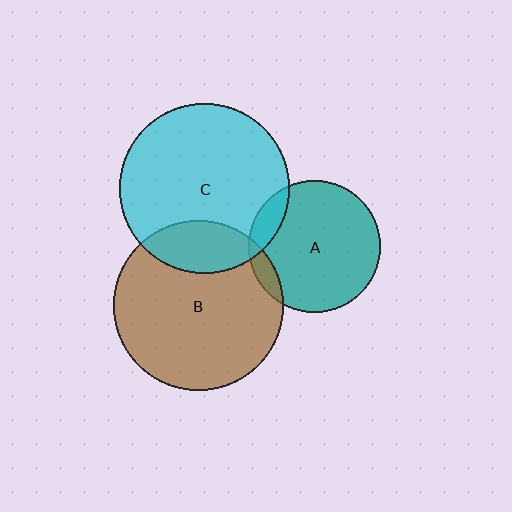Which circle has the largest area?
Circle B (brown).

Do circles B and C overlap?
Yes.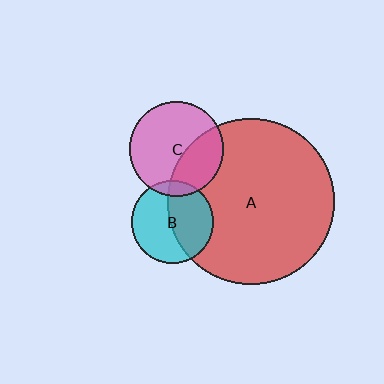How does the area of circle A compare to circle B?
Approximately 4.1 times.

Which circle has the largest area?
Circle A (red).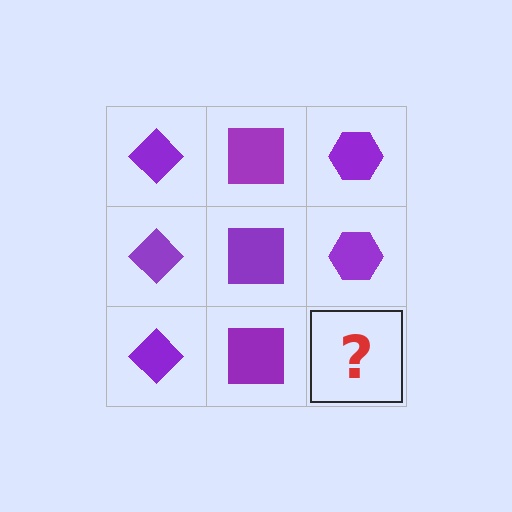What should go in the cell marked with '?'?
The missing cell should contain a purple hexagon.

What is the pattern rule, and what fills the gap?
The rule is that each column has a consistent shape. The gap should be filled with a purple hexagon.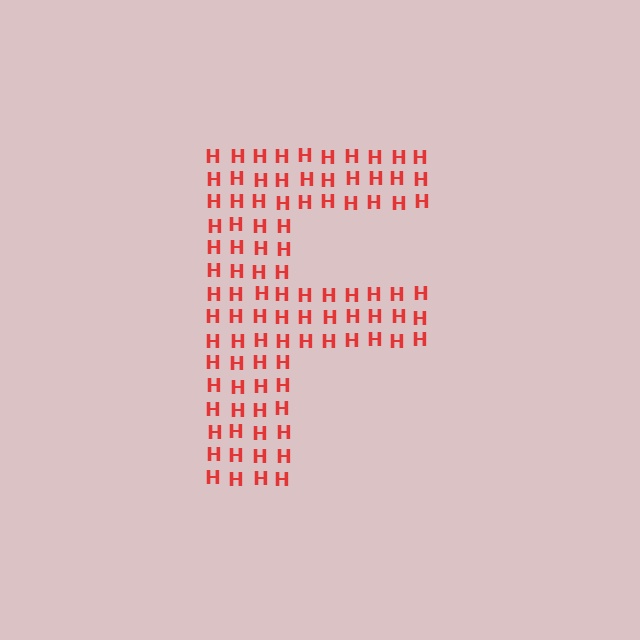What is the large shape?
The large shape is the letter F.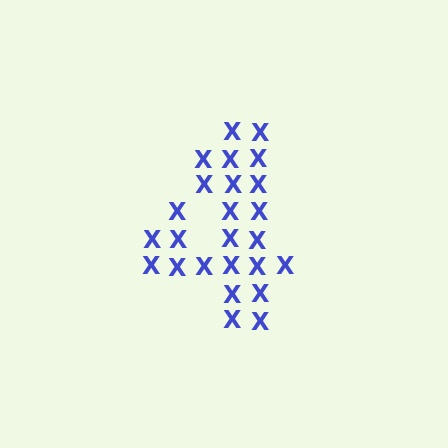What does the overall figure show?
The overall figure shows the digit 4.